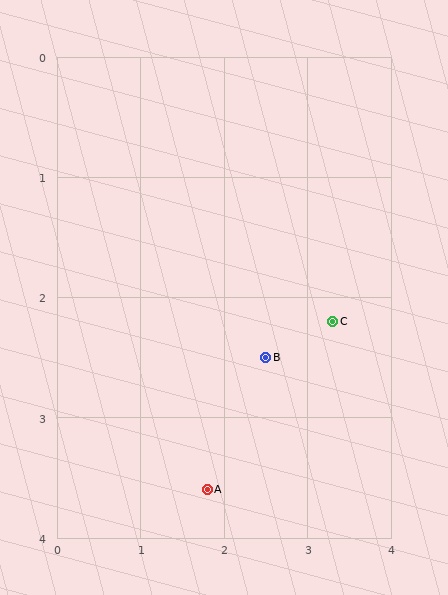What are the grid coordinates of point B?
Point B is at approximately (2.5, 2.5).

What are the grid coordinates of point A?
Point A is at approximately (1.8, 3.6).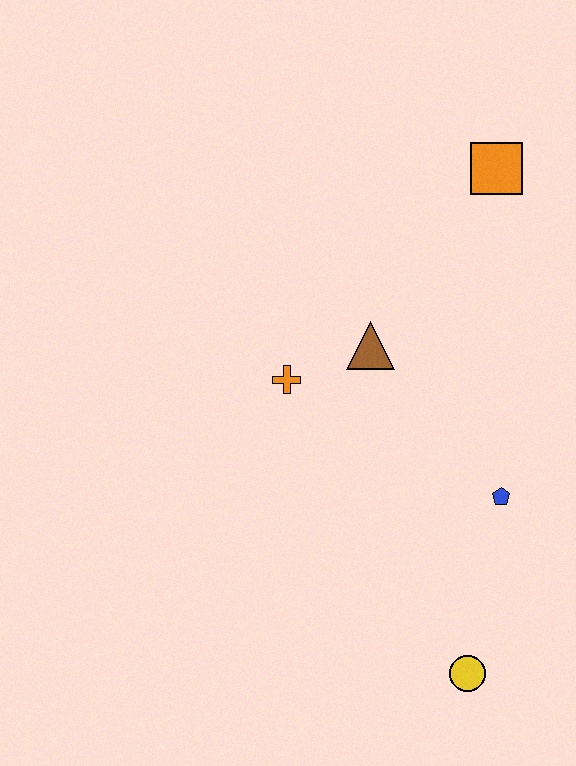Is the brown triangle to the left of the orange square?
Yes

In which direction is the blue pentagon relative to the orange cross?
The blue pentagon is to the right of the orange cross.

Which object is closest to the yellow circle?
The blue pentagon is closest to the yellow circle.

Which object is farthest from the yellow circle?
The orange square is farthest from the yellow circle.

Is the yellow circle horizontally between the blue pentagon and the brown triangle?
Yes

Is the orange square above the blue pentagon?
Yes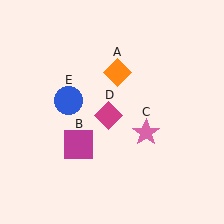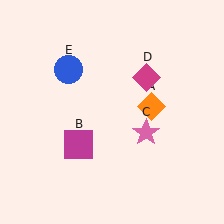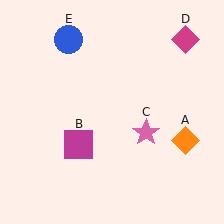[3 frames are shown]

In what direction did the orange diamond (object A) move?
The orange diamond (object A) moved down and to the right.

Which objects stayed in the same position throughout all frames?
Magenta square (object B) and pink star (object C) remained stationary.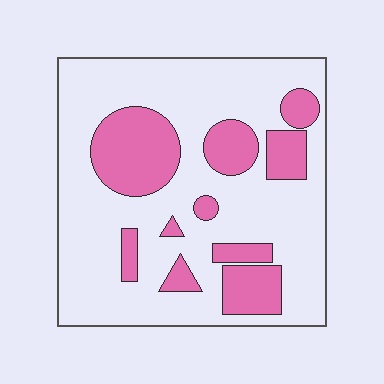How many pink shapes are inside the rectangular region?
10.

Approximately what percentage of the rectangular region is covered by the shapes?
Approximately 25%.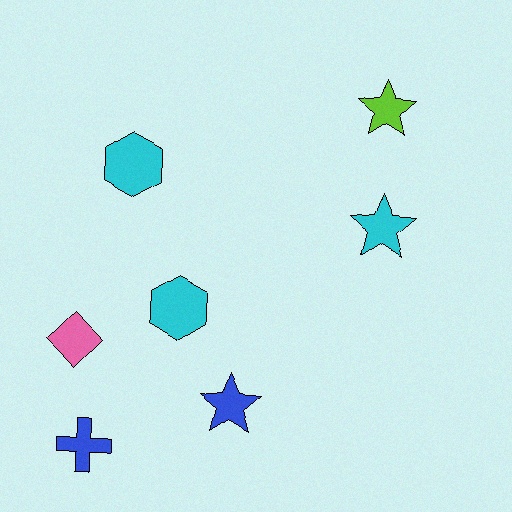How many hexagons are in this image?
There are 2 hexagons.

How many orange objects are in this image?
There are no orange objects.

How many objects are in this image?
There are 7 objects.